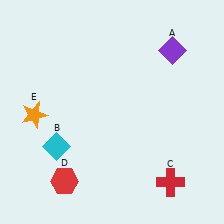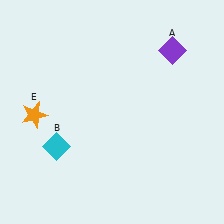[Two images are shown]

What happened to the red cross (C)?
The red cross (C) was removed in Image 2. It was in the bottom-right area of Image 1.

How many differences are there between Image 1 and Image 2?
There are 2 differences between the two images.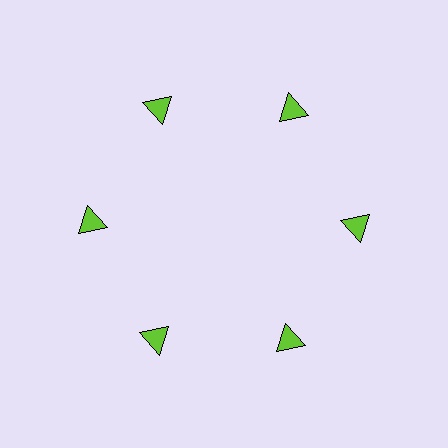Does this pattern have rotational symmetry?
Yes, this pattern has 6-fold rotational symmetry. It looks the same after rotating 60 degrees around the center.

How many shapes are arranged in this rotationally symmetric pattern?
There are 6 shapes, arranged in 6 groups of 1.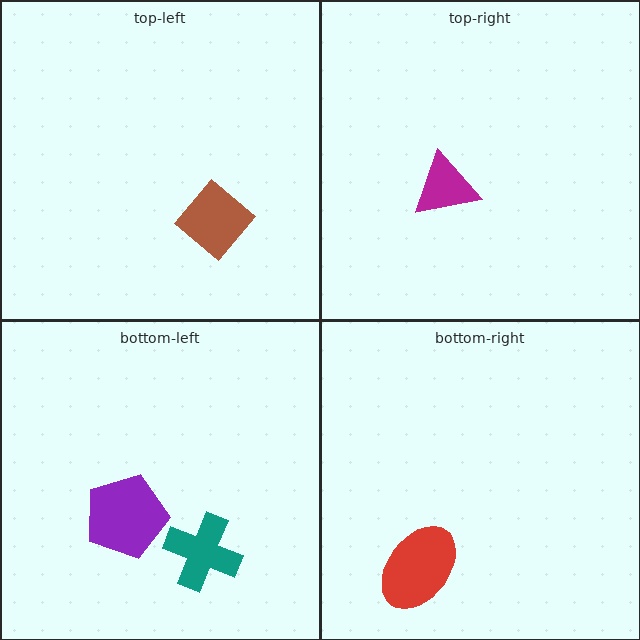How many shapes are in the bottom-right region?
1.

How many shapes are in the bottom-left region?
2.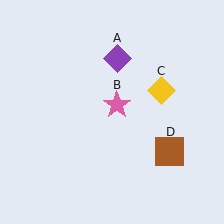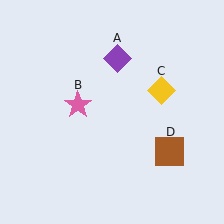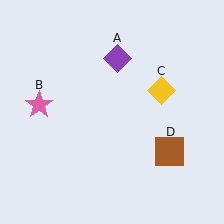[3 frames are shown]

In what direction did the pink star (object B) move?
The pink star (object B) moved left.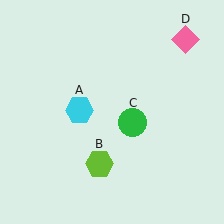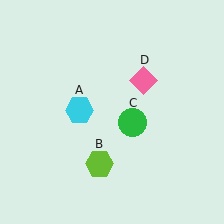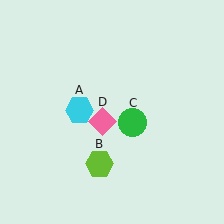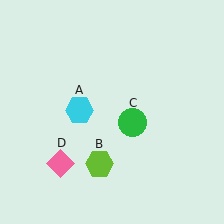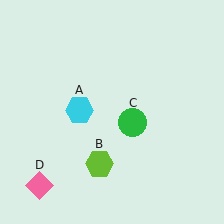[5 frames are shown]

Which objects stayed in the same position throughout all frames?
Cyan hexagon (object A) and lime hexagon (object B) and green circle (object C) remained stationary.